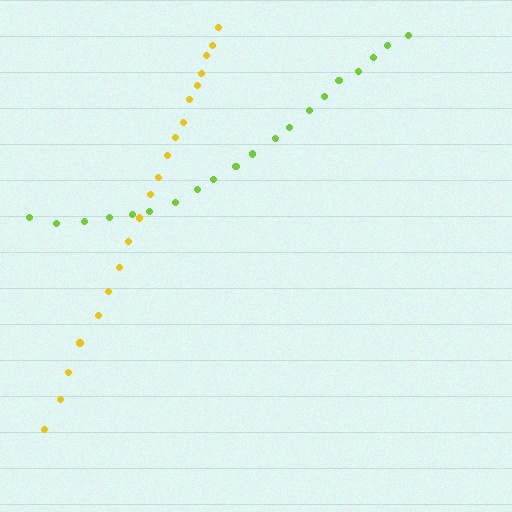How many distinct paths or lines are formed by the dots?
There are 2 distinct paths.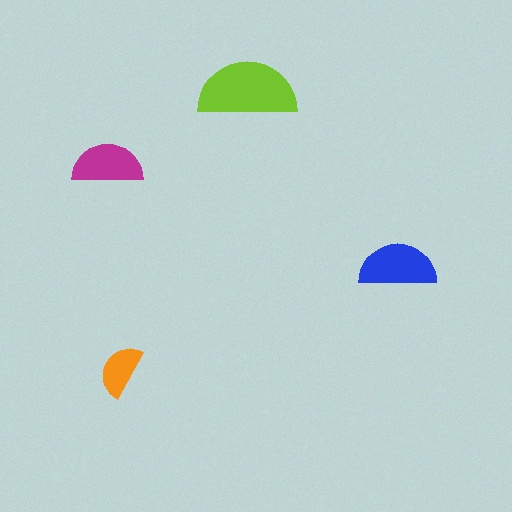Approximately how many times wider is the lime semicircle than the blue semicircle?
About 1.5 times wider.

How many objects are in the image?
There are 4 objects in the image.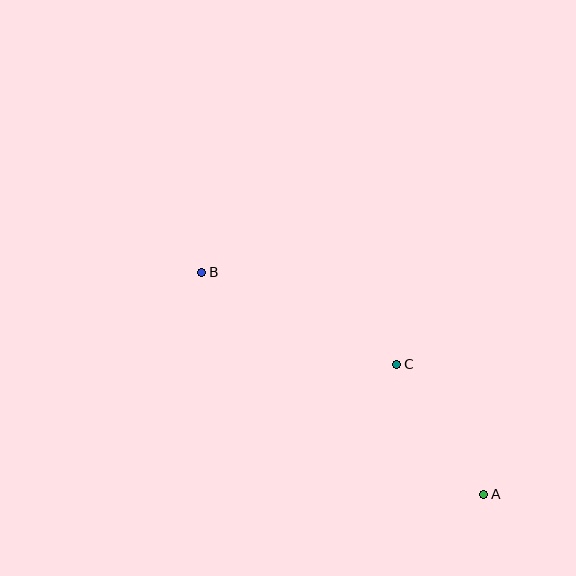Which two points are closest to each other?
Points A and C are closest to each other.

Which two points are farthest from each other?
Points A and B are farthest from each other.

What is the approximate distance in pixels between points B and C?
The distance between B and C is approximately 215 pixels.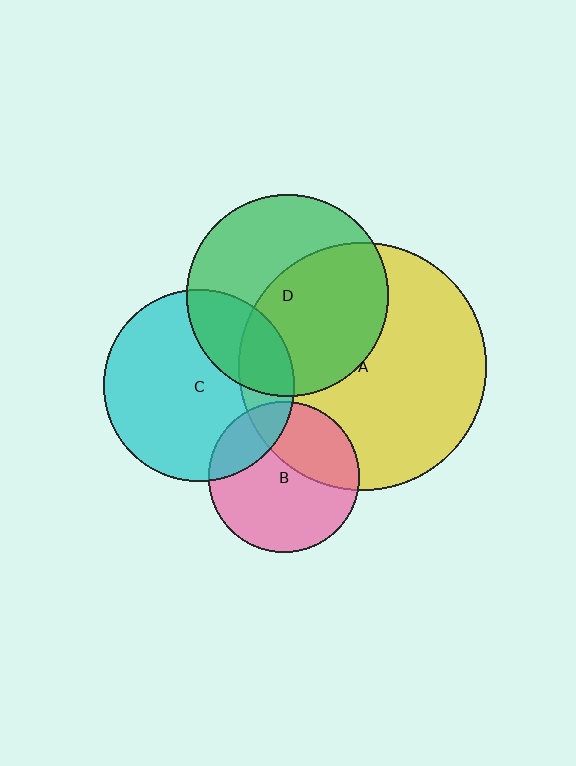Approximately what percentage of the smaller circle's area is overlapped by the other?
Approximately 20%.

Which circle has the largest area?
Circle A (yellow).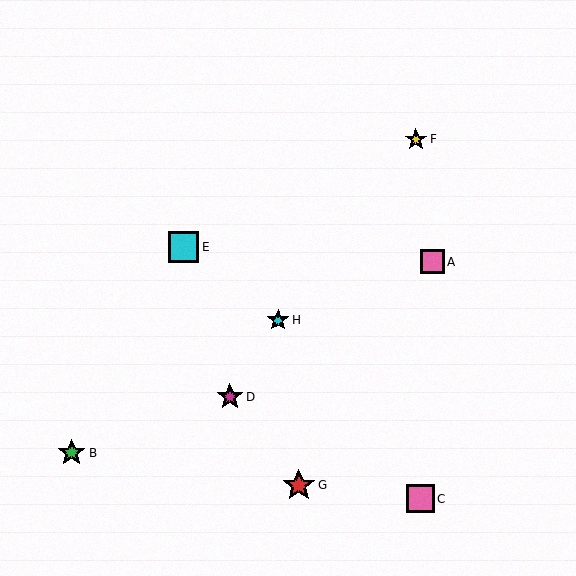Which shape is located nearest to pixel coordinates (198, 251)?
The cyan square (labeled E) at (184, 247) is nearest to that location.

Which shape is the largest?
The red star (labeled G) is the largest.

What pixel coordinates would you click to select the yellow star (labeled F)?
Click at (416, 139) to select the yellow star F.